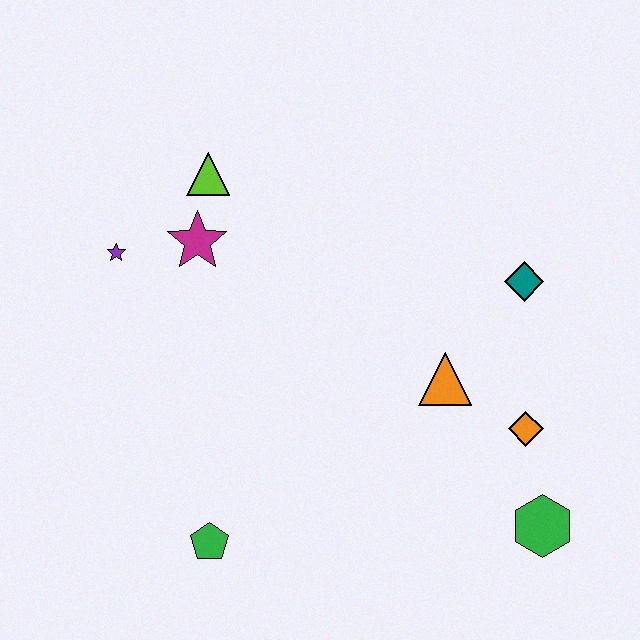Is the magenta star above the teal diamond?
Yes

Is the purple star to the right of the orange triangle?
No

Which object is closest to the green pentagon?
The orange triangle is closest to the green pentagon.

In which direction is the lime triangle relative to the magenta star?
The lime triangle is above the magenta star.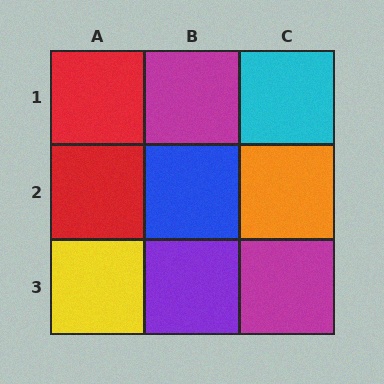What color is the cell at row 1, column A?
Red.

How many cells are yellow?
1 cell is yellow.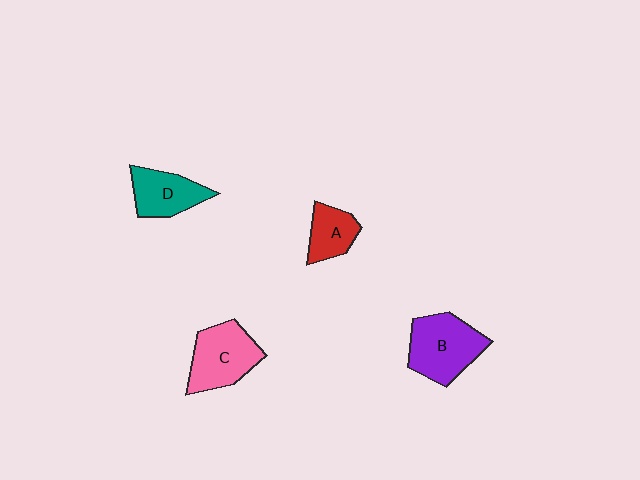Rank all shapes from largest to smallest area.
From largest to smallest: B (purple), C (pink), D (teal), A (red).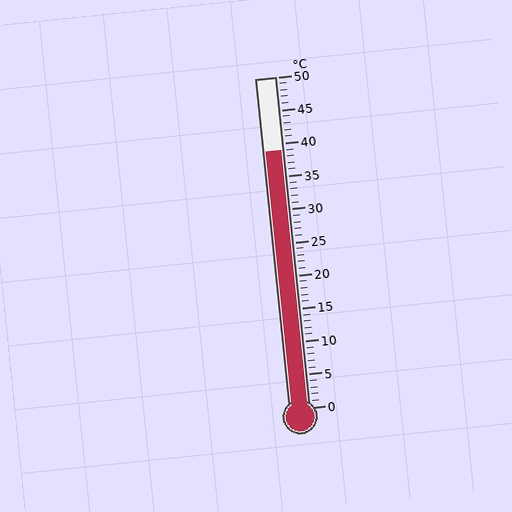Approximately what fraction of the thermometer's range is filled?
The thermometer is filled to approximately 80% of its range.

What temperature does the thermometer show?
The thermometer shows approximately 39°C.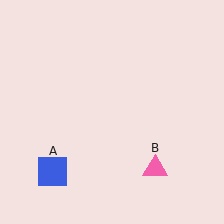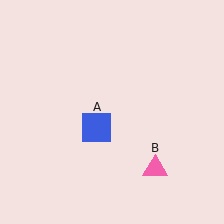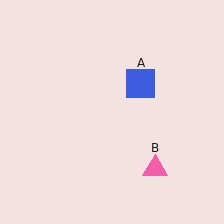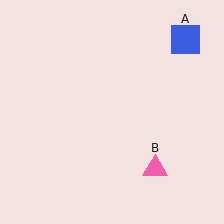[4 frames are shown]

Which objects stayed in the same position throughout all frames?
Pink triangle (object B) remained stationary.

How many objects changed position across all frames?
1 object changed position: blue square (object A).